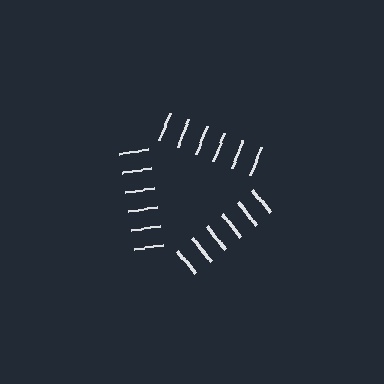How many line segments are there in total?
18 — 6 along each of the 3 edges.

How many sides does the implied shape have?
3 sides — the line-ends trace a triangle.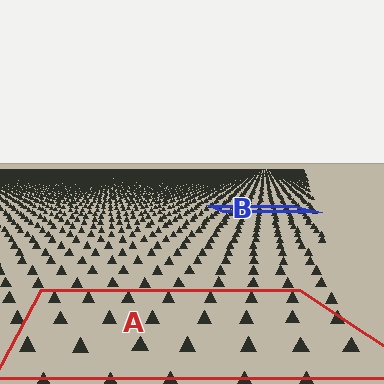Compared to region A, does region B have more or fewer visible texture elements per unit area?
Region B has more texture elements per unit area — they are packed more densely because it is farther away.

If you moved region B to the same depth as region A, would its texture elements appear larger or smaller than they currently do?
They would appear larger. At a closer depth, the same texture elements are projected at a bigger on-screen size.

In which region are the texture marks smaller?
The texture marks are smaller in region B, because it is farther away.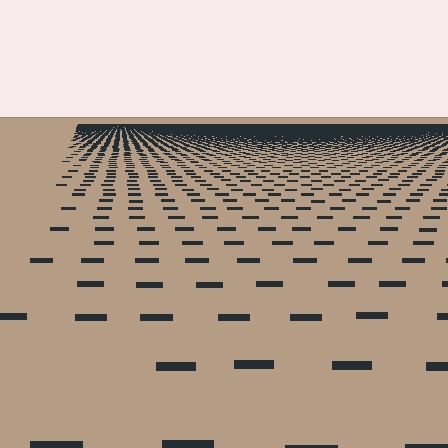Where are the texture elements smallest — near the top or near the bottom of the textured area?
Near the top.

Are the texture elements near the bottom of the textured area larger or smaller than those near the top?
Larger. Near the bottom, elements are closer to the viewer and appear at a bigger on-screen size.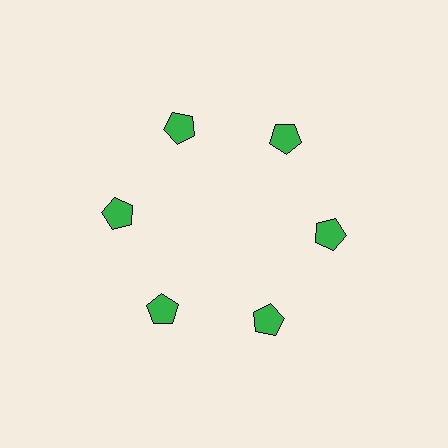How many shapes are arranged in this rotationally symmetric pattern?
There are 6 shapes, arranged in 6 groups of 1.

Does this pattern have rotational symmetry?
Yes, this pattern has 6-fold rotational symmetry. It looks the same after rotating 60 degrees around the center.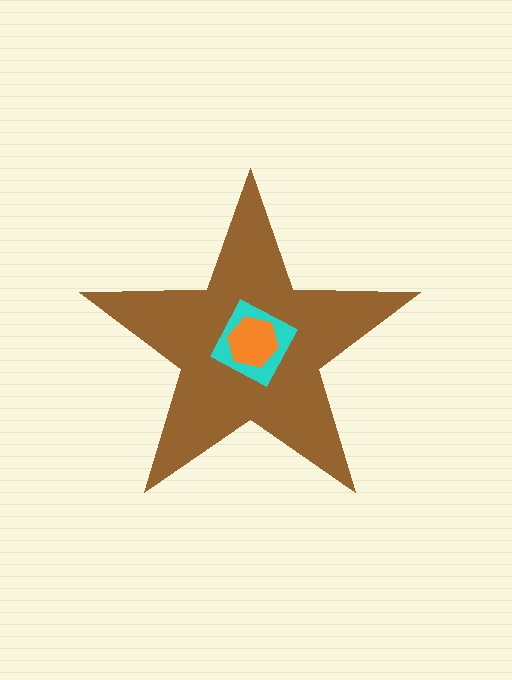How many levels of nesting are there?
3.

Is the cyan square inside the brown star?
Yes.